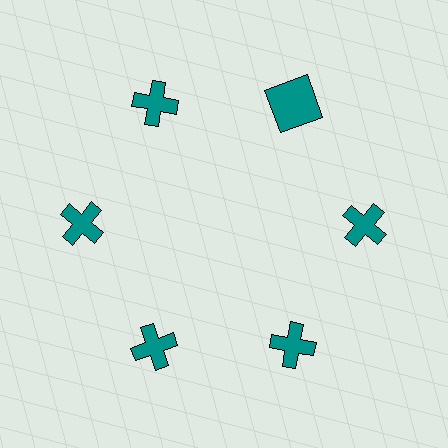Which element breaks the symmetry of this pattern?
The teal square at roughly the 1 o'clock position breaks the symmetry. All other shapes are teal crosses.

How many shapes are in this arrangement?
There are 6 shapes arranged in a ring pattern.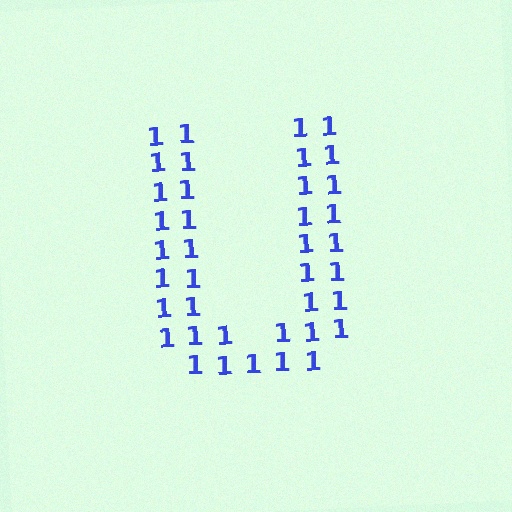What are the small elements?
The small elements are digit 1's.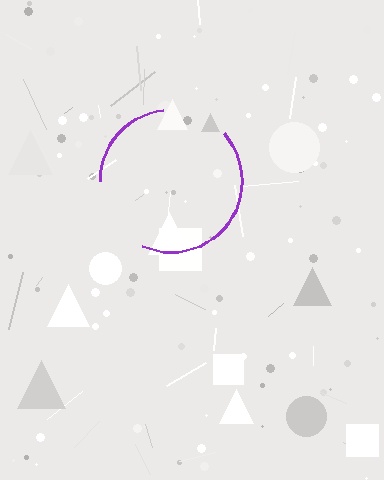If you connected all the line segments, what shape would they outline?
They would outline a circle.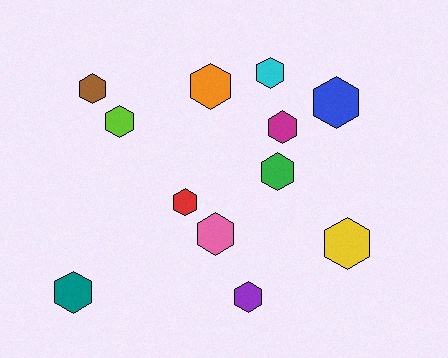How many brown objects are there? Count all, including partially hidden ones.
There is 1 brown object.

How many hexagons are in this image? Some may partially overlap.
There are 12 hexagons.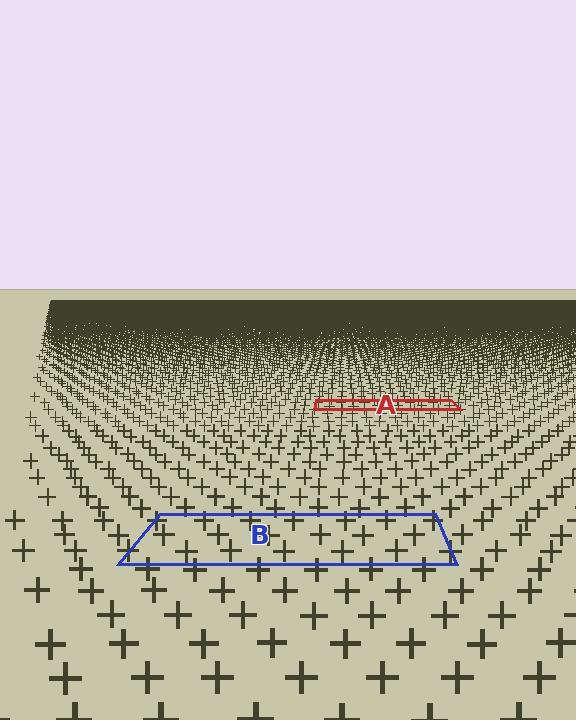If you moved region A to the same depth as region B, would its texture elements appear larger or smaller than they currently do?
They would appear larger. At a closer depth, the same texture elements are projected at a bigger on-screen size.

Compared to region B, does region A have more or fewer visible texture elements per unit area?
Region A has more texture elements per unit area — they are packed more densely because it is farther away.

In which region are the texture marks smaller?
The texture marks are smaller in region A, because it is farther away.